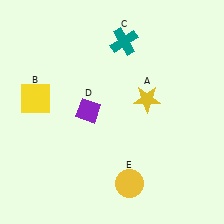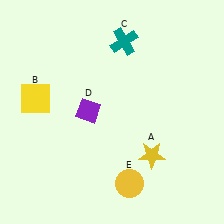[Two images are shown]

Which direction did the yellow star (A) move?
The yellow star (A) moved down.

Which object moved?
The yellow star (A) moved down.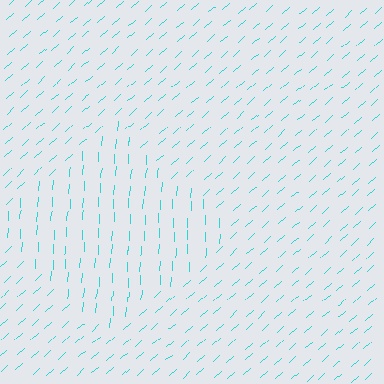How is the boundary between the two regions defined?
The boundary is defined purely by a change in line orientation (approximately 45 degrees difference). All lines are the same color and thickness.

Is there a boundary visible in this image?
Yes, there is a texture boundary formed by a change in line orientation.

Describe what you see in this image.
The image is filled with small cyan line segments. A diamond region in the image has lines oriented differently from the surrounding lines, creating a visible texture boundary.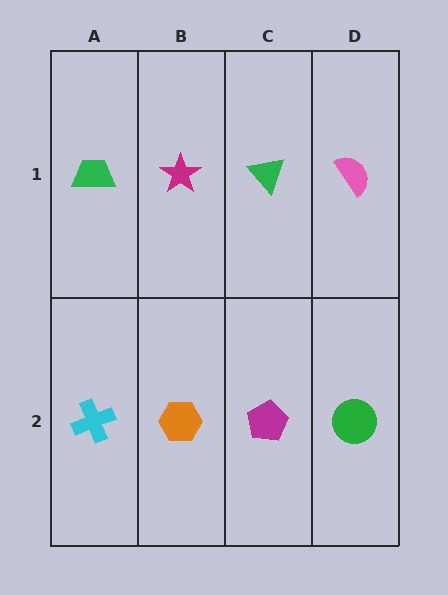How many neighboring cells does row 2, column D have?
2.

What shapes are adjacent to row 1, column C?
A magenta pentagon (row 2, column C), a magenta star (row 1, column B), a pink semicircle (row 1, column D).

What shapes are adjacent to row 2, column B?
A magenta star (row 1, column B), a cyan cross (row 2, column A), a magenta pentagon (row 2, column C).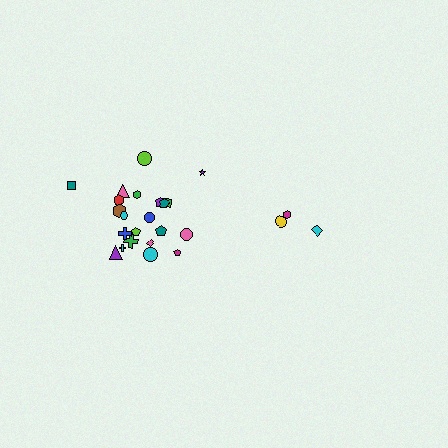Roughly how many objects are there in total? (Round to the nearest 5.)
Roughly 25 objects in total.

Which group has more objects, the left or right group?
The left group.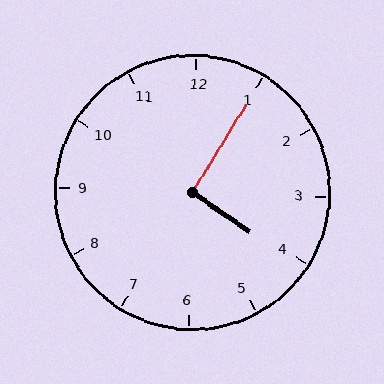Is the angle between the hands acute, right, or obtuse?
It is right.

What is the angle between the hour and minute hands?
Approximately 92 degrees.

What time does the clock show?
4:05.